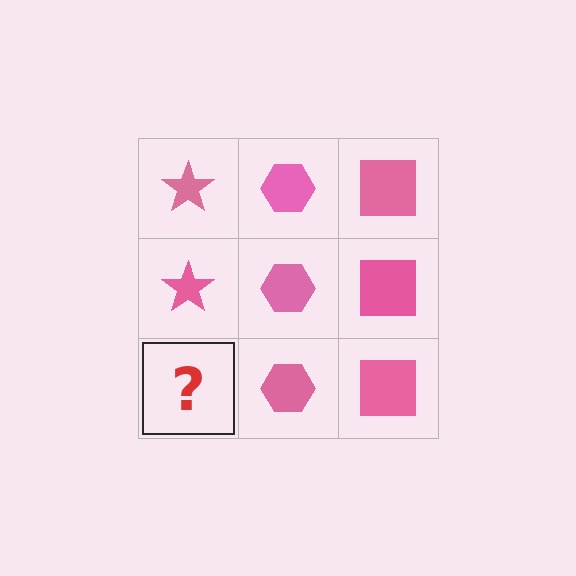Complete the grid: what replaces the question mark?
The question mark should be replaced with a pink star.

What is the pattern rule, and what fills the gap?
The rule is that each column has a consistent shape. The gap should be filled with a pink star.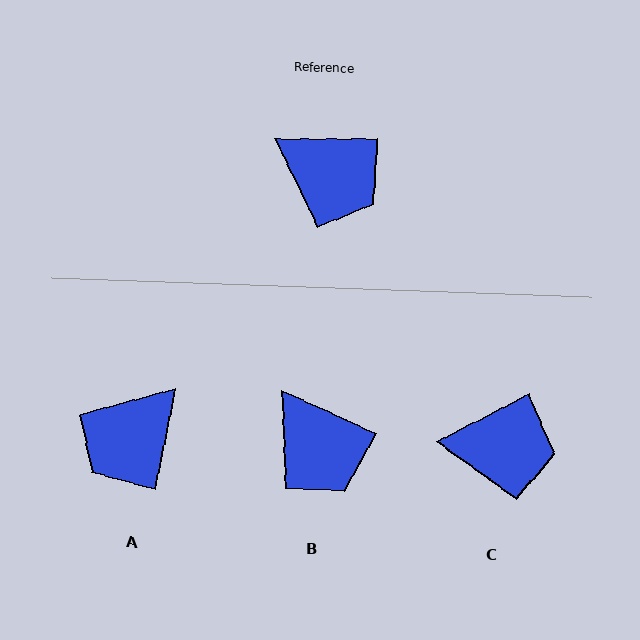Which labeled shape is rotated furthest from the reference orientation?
A, about 101 degrees away.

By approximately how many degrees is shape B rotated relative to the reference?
Approximately 25 degrees clockwise.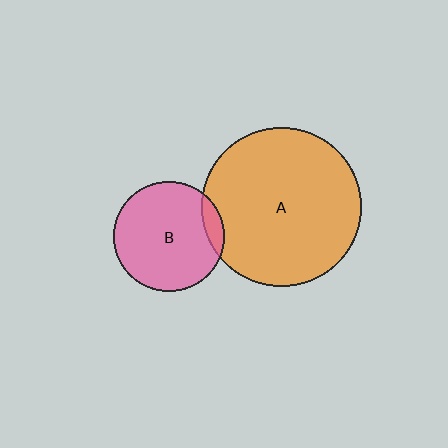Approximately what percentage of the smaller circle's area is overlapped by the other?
Approximately 10%.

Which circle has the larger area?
Circle A (orange).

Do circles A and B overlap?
Yes.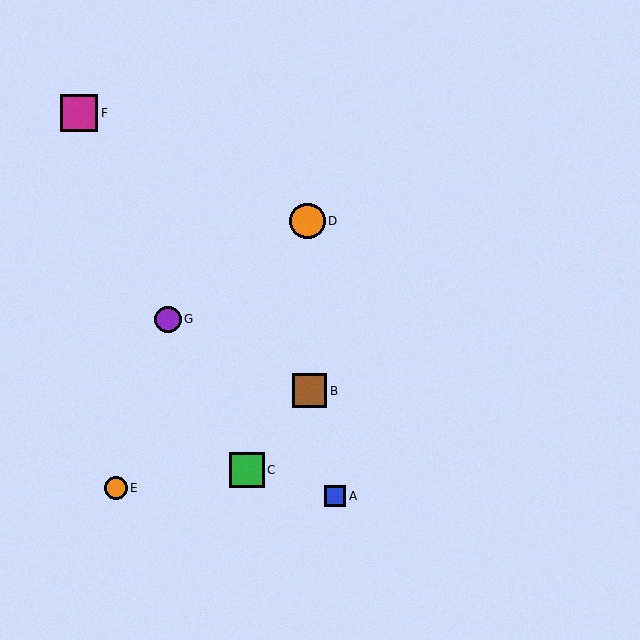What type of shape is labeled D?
Shape D is an orange circle.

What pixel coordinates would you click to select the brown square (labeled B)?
Click at (310, 391) to select the brown square B.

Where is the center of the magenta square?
The center of the magenta square is at (79, 113).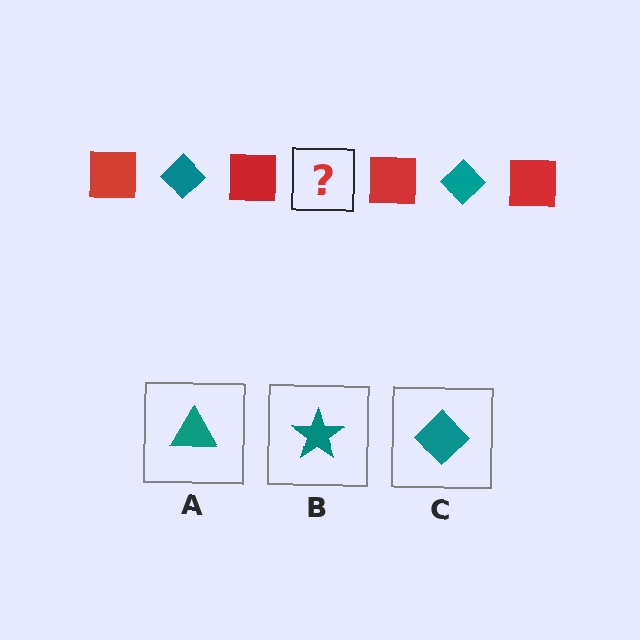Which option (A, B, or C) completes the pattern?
C.